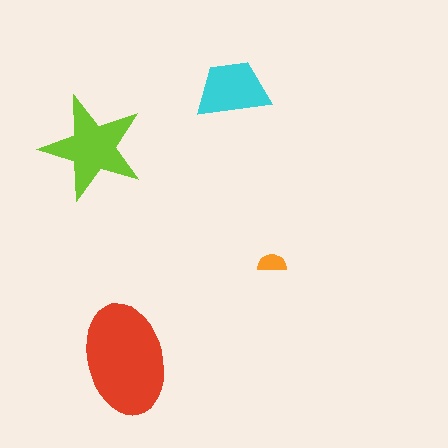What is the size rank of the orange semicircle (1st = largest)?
4th.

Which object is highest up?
The cyan trapezoid is topmost.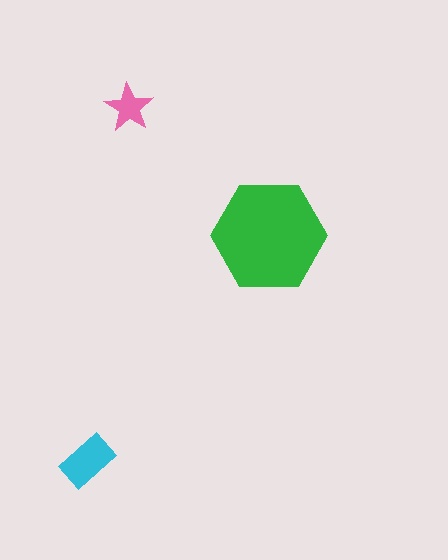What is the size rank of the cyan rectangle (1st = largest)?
2nd.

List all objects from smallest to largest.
The pink star, the cyan rectangle, the green hexagon.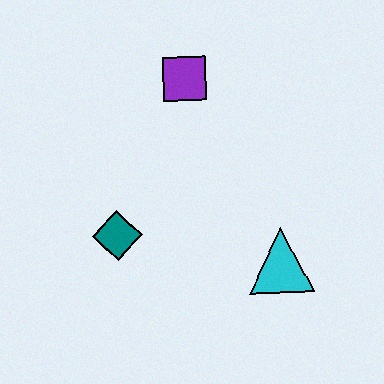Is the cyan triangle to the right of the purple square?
Yes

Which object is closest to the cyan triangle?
The teal diamond is closest to the cyan triangle.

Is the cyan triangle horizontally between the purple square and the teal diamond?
No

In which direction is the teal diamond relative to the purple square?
The teal diamond is below the purple square.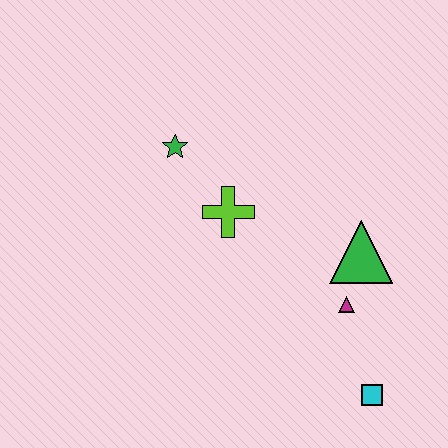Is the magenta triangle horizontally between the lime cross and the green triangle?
Yes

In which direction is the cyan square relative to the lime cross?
The cyan square is below the lime cross.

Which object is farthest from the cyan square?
The green star is farthest from the cyan square.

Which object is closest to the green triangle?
The magenta triangle is closest to the green triangle.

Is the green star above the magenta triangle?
Yes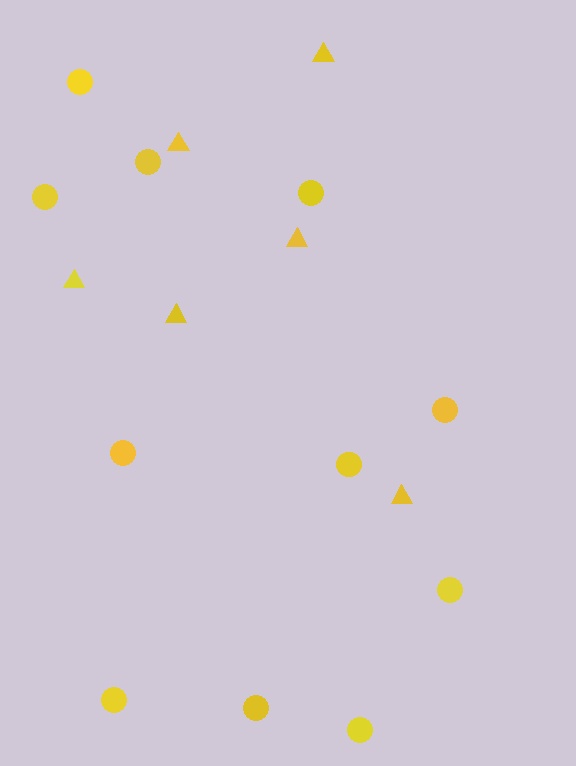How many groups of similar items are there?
There are 2 groups: one group of triangles (6) and one group of circles (11).